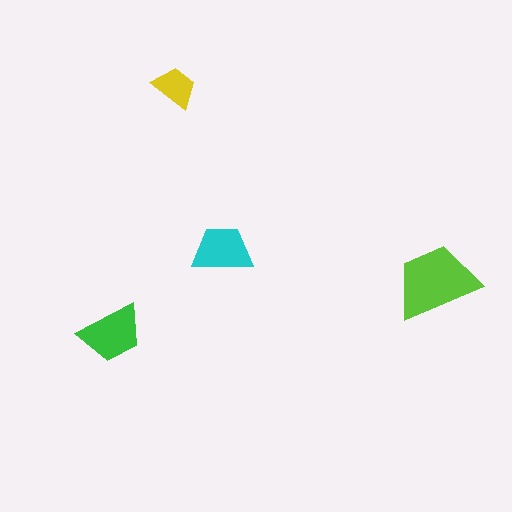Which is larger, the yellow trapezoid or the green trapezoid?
The green one.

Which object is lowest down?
The green trapezoid is bottommost.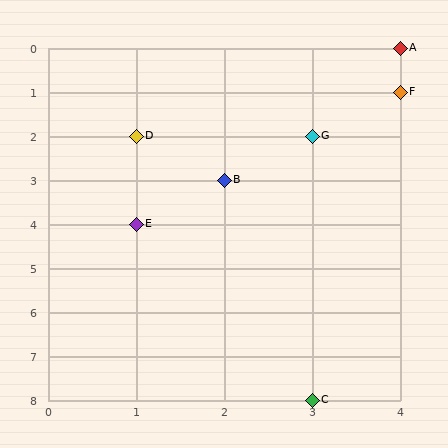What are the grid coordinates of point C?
Point C is at grid coordinates (3, 8).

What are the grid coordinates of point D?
Point D is at grid coordinates (1, 2).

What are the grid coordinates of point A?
Point A is at grid coordinates (4, 0).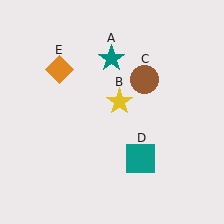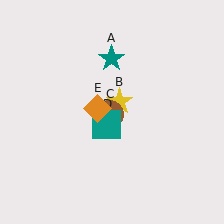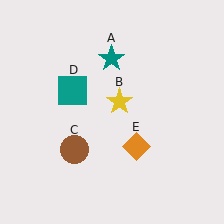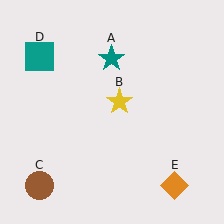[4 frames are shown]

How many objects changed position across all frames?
3 objects changed position: brown circle (object C), teal square (object D), orange diamond (object E).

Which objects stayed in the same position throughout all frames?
Teal star (object A) and yellow star (object B) remained stationary.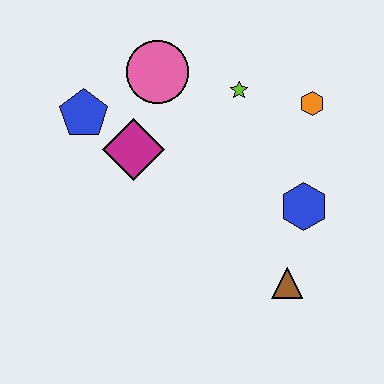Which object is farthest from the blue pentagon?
The brown triangle is farthest from the blue pentagon.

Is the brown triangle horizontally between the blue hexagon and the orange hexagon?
No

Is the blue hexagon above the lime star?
No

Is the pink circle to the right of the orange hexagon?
No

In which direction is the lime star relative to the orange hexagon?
The lime star is to the left of the orange hexagon.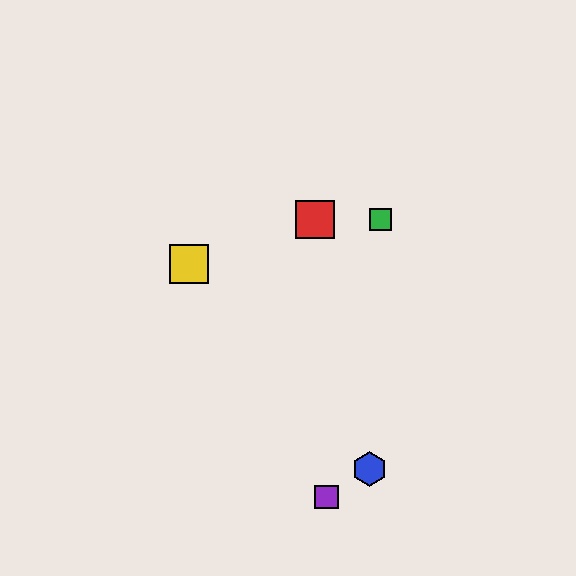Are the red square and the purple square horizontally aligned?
No, the red square is at y≈220 and the purple square is at y≈497.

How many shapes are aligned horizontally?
2 shapes (the red square, the green square) are aligned horizontally.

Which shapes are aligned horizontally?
The red square, the green square are aligned horizontally.